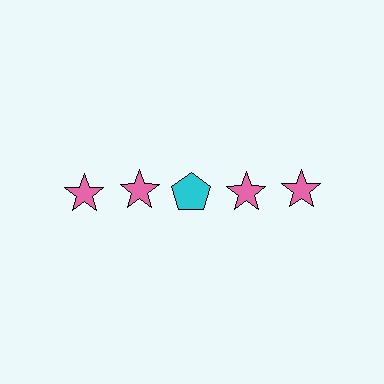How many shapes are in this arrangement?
There are 5 shapes arranged in a grid pattern.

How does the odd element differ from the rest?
It differs in both color (cyan instead of pink) and shape (pentagon instead of star).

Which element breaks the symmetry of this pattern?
The cyan pentagon in the top row, center column breaks the symmetry. All other shapes are pink stars.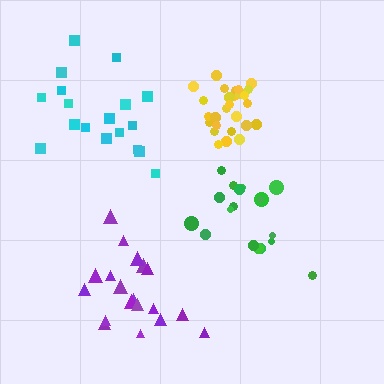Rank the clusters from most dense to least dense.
yellow, green, purple, cyan.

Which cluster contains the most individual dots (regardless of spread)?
Yellow (27).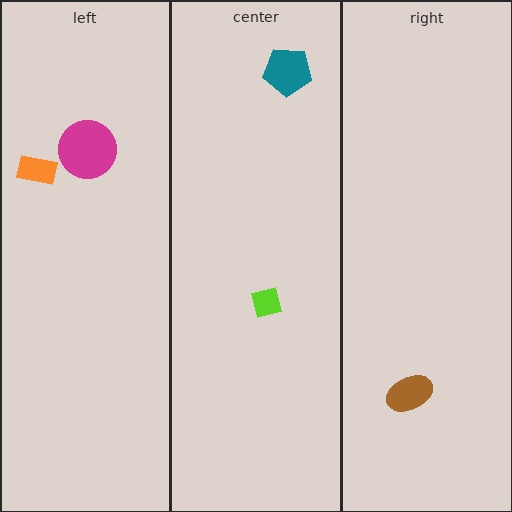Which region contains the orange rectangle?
The left region.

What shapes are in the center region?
The lime square, the teal pentagon.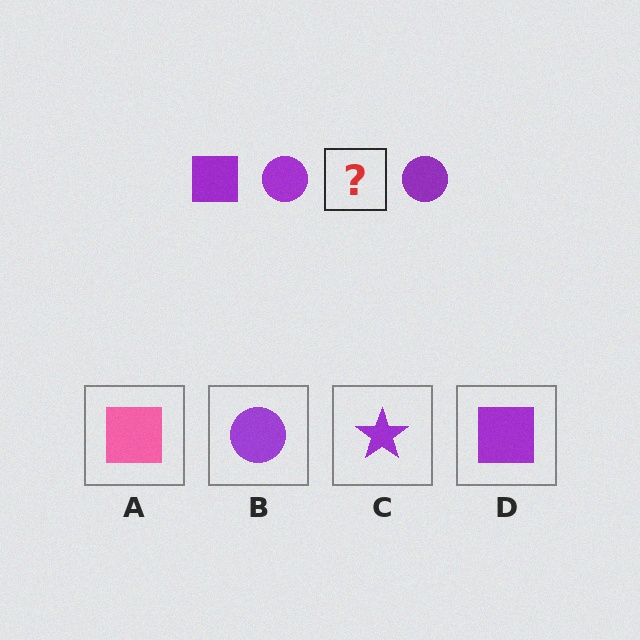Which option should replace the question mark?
Option D.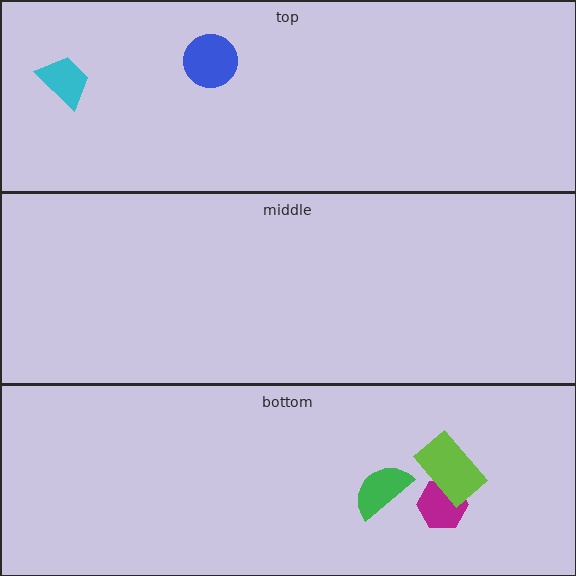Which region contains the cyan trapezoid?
The top region.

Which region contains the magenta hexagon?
The bottom region.